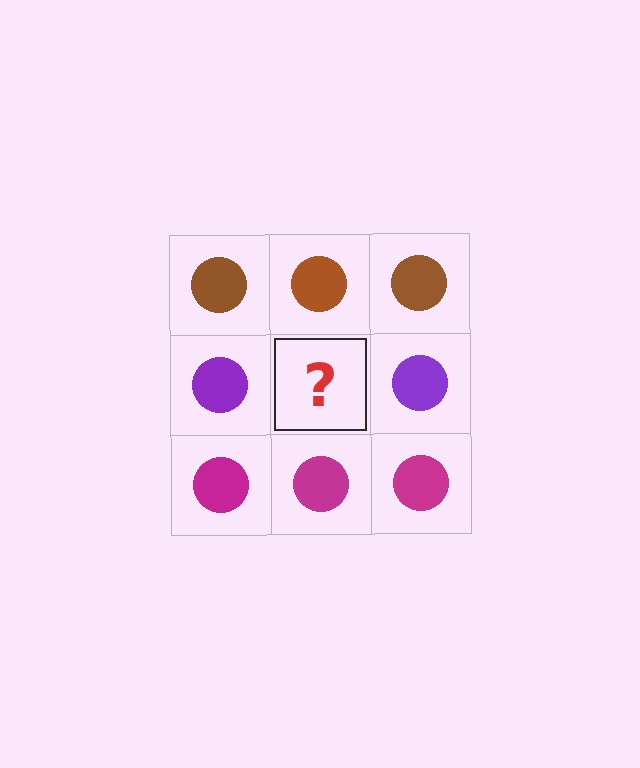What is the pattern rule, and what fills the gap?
The rule is that each row has a consistent color. The gap should be filled with a purple circle.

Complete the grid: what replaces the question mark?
The question mark should be replaced with a purple circle.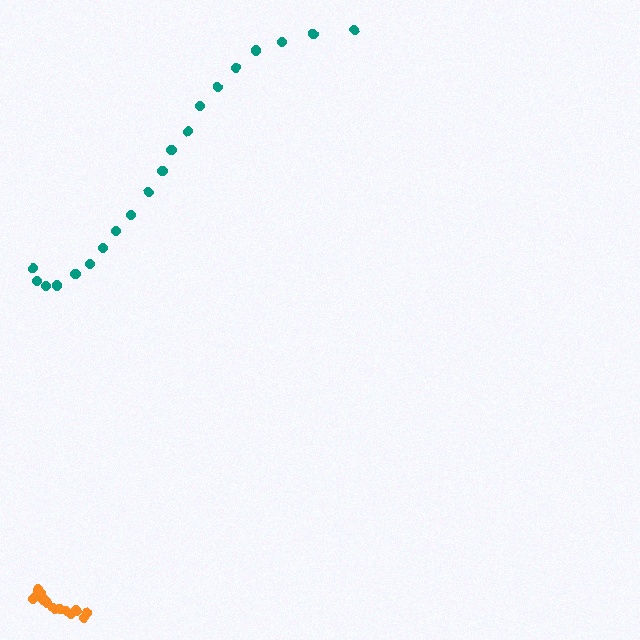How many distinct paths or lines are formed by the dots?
There are 2 distinct paths.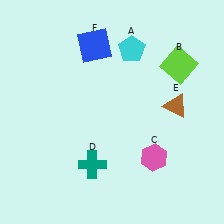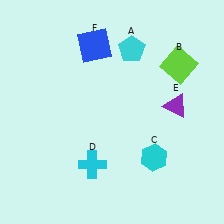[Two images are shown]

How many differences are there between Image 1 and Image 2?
There are 3 differences between the two images.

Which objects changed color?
C changed from pink to cyan. D changed from teal to cyan. E changed from brown to purple.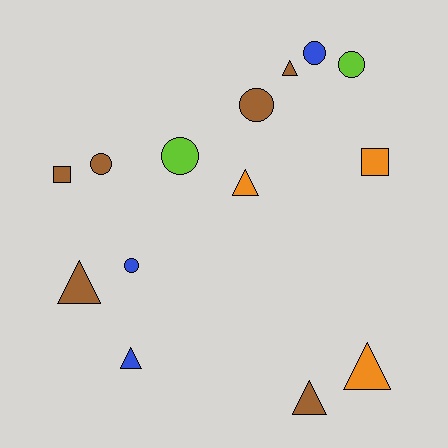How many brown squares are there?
There is 1 brown square.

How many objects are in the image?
There are 14 objects.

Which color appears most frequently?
Brown, with 6 objects.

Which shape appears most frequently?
Circle, with 6 objects.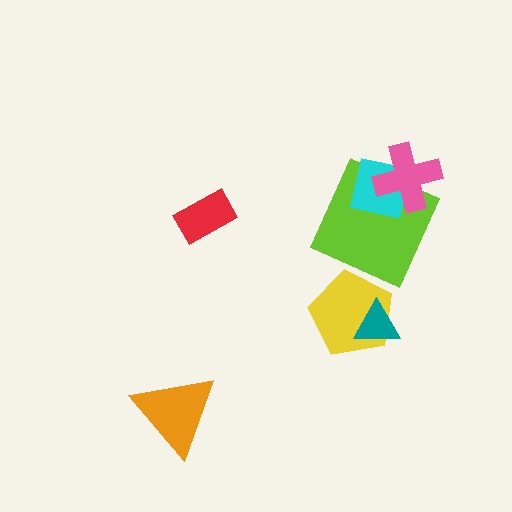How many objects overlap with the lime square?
2 objects overlap with the lime square.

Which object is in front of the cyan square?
The pink cross is in front of the cyan square.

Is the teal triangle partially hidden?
No, no other shape covers it.